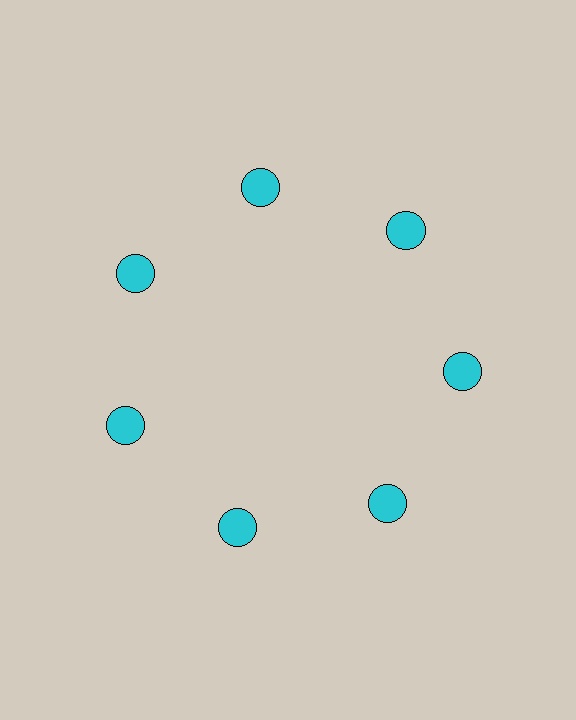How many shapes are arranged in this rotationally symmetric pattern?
There are 7 shapes, arranged in 7 groups of 1.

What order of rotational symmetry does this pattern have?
This pattern has 7-fold rotational symmetry.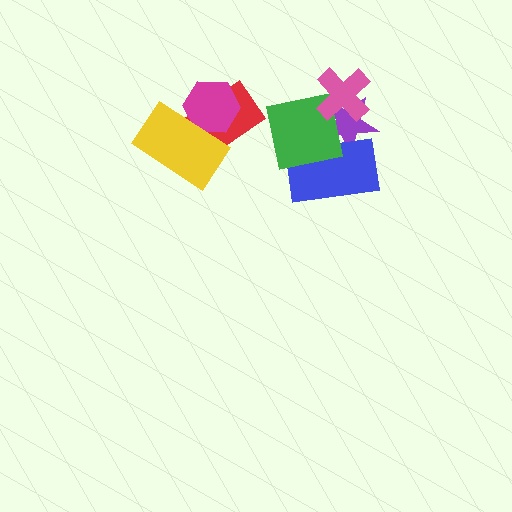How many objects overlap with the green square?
3 objects overlap with the green square.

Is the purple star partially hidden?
Yes, it is partially covered by another shape.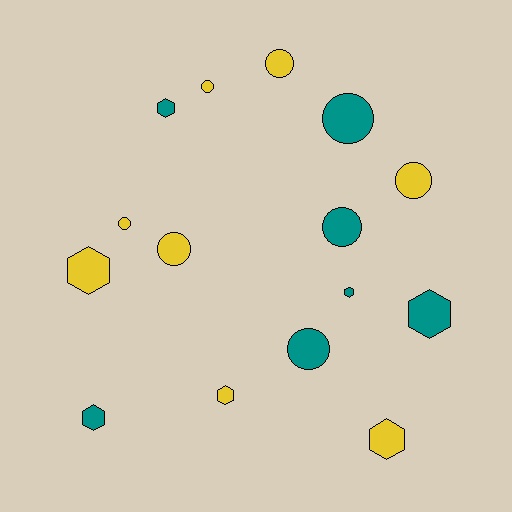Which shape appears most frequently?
Circle, with 8 objects.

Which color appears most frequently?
Yellow, with 8 objects.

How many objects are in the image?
There are 15 objects.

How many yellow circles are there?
There are 5 yellow circles.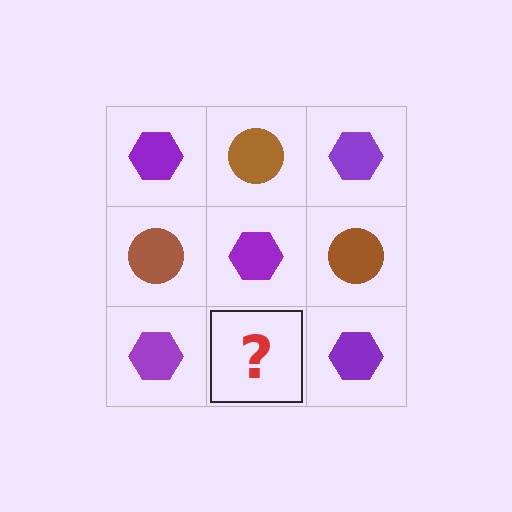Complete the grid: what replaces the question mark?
The question mark should be replaced with a brown circle.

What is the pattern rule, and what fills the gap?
The rule is that it alternates purple hexagon and brown circle in a checkerboard pattern. The gap should be filled with a brown circle.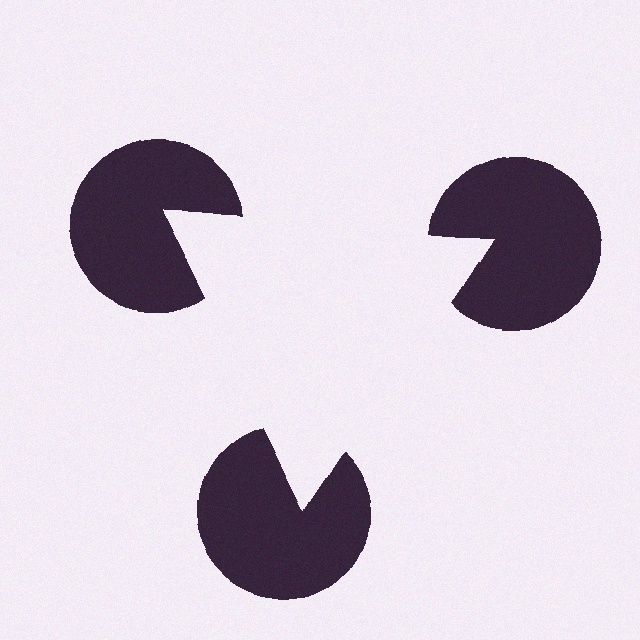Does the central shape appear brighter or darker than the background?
It typically appears slightly brighter than the background, even though no actual brightness change is drawn.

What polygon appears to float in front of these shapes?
An illusory triangle — its edges are inferred from the aligned wedge cuts in the pac-man discs, not physically drawn.